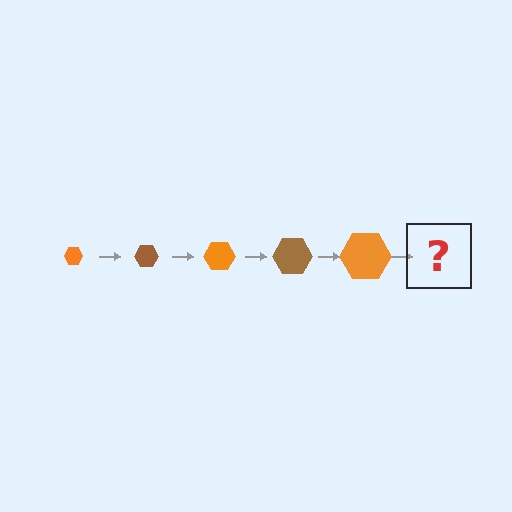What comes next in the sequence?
The next element should be a brown hexagon, larger than the previous one.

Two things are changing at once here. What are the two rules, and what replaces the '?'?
The two rules are that the hexagon grows larger each step and the color cycles through orange and brown. The '?' should be a brown hexagon, larger than the previous one.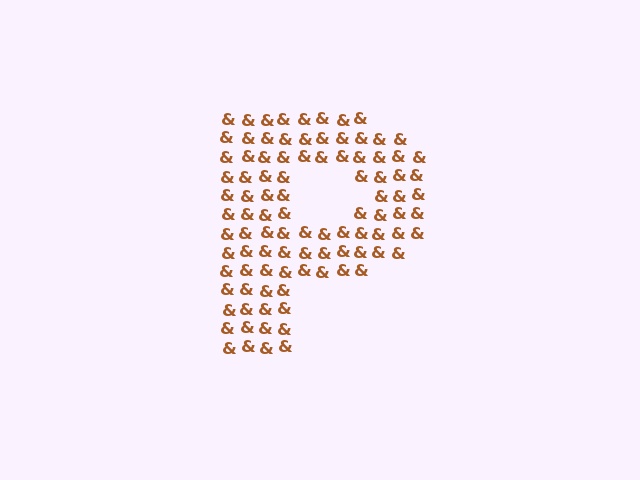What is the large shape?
The large shape is the letter P.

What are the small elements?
The small elements are ampersands.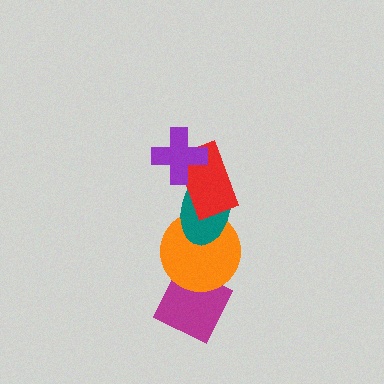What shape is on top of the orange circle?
The teal ellipse is on top of the orange circle.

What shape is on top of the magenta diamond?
The orange circle is on top of the magenta diamond.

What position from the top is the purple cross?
The purple cross is 1st from the top.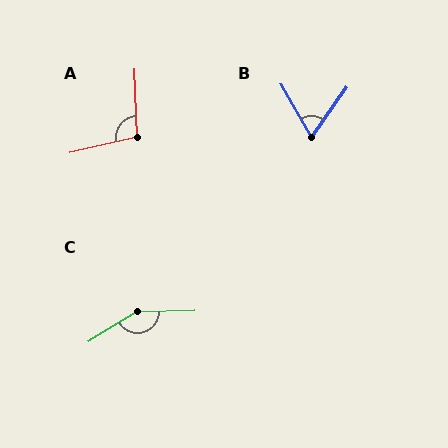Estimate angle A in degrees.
Approximately 101 degrees.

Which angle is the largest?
C, at approximately 150 degrees.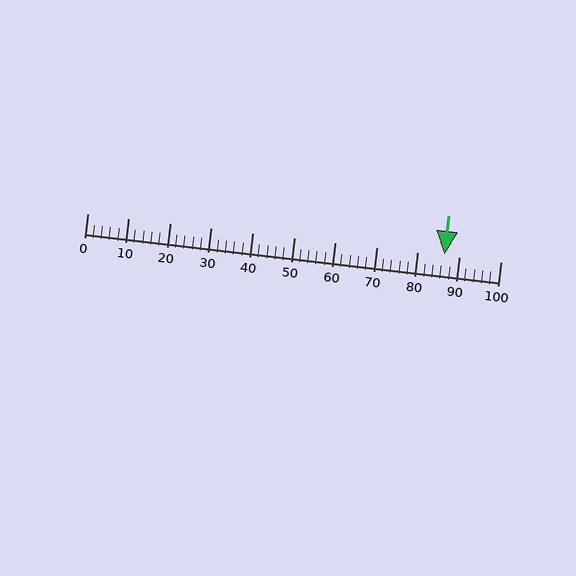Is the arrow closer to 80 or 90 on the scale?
The arrow is closer to 90.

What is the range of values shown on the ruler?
The ruler shows values from 0 to 100.